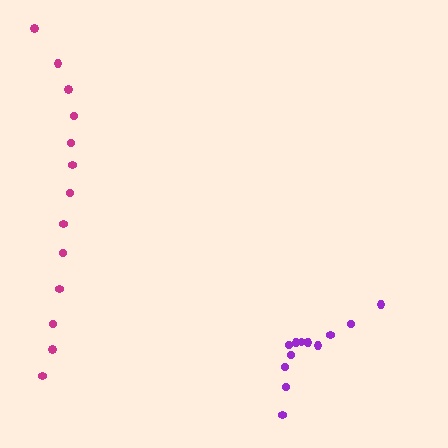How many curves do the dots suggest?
There are 2 distinct paths.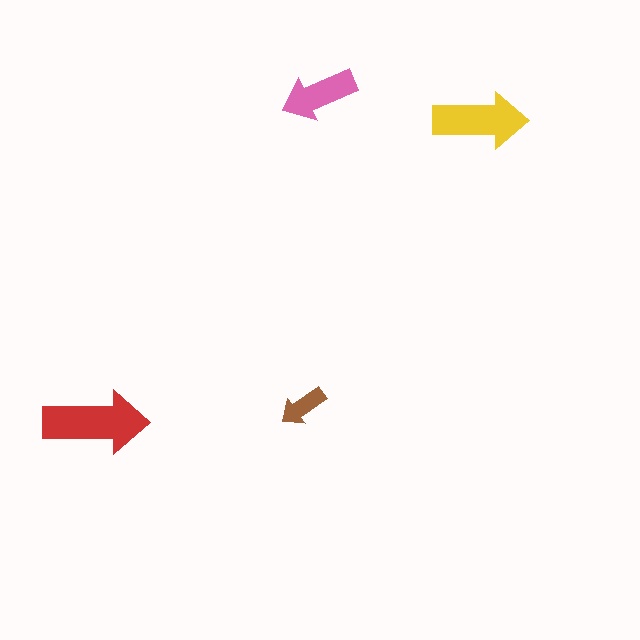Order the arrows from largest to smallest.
the red one, the yellow one, the pink one, the brown one.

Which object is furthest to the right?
The yellow arrow is rightmost.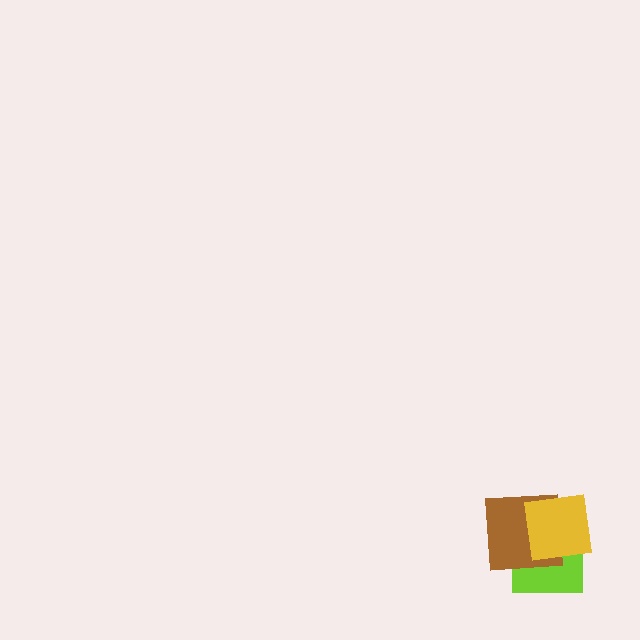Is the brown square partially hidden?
Yes, it is partially covered by another shape.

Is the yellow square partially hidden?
No, no other shape covers it.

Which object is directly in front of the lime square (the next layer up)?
The brown square is directly in front of the lime square.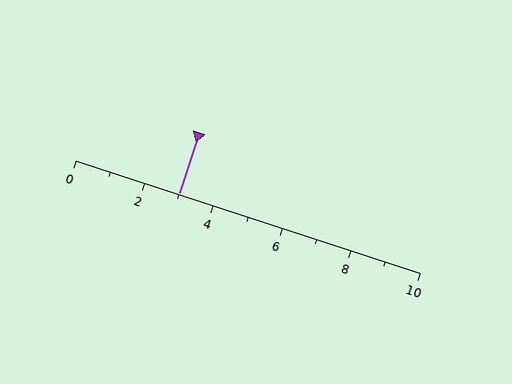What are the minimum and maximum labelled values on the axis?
The axis runs from 0 to 10.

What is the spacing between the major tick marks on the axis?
The major ticks are spaced 2 apart.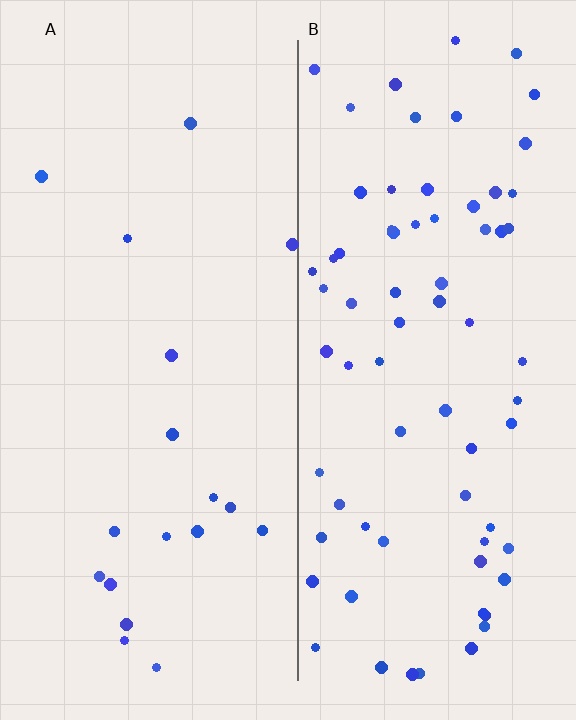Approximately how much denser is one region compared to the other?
Approximately 4.0× — region B over region A.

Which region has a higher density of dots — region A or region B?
B (the right).